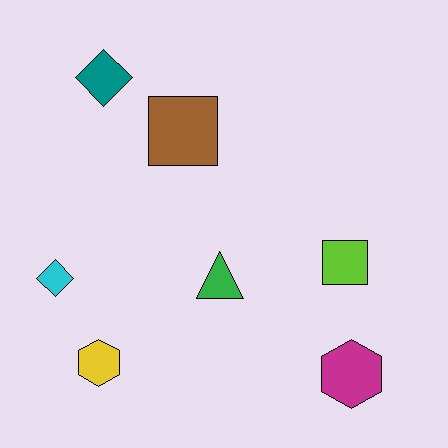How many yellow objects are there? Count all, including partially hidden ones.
There is 1 yellow object.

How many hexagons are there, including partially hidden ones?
There are 2 hexagons.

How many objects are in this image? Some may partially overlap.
There are 7 objects.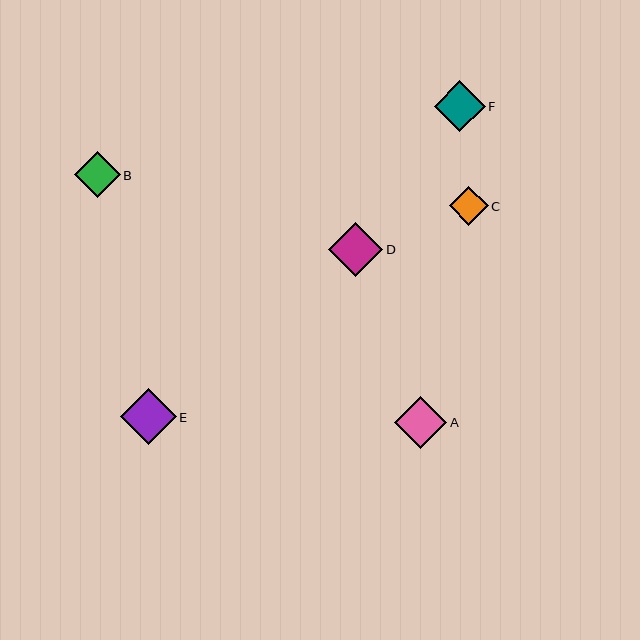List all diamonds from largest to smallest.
From largest to smallest: E, D, A, F, B, C.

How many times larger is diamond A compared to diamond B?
Diamond A is approximately 1.1 times the size of diamond B.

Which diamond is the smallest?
Diamond C is the smallest with a size of approximately 39 pixels.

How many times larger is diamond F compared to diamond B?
Diamond F is approximately 1.1 times the size of diamond B.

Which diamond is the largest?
Diamond E is the largest with a size of approximately 56 pixels.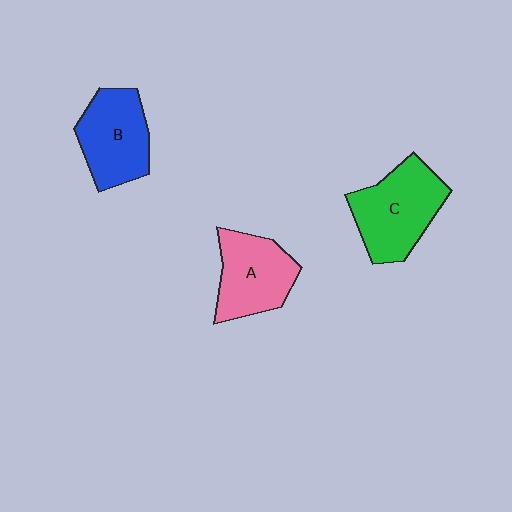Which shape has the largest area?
Shape C (green).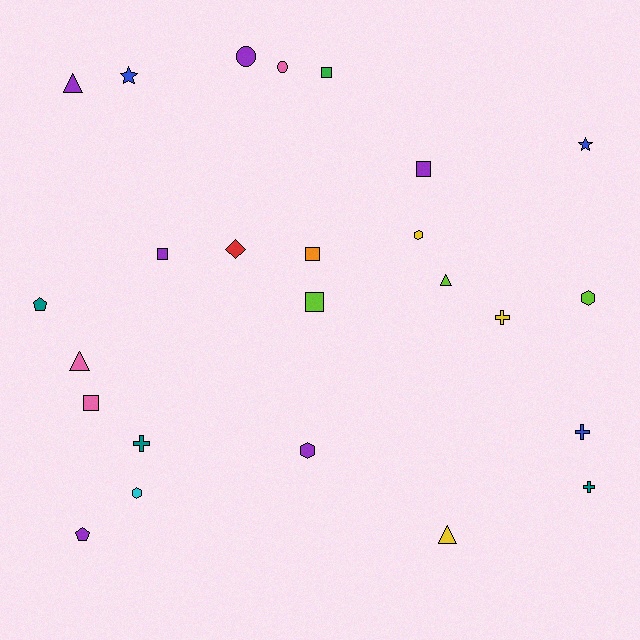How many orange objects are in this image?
There is 1 orange object.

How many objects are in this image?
There are 25 objects.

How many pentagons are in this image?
There are 2 pentagons.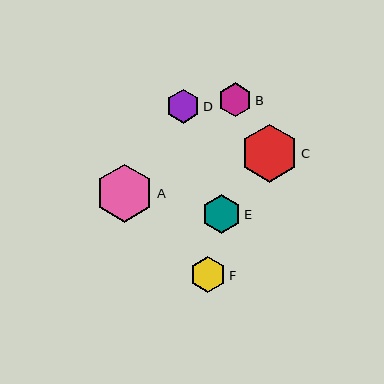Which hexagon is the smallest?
Hexagon D is the smallest with a size of approximately 34 pixels.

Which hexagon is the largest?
Hexagon A is the largest with a size of approximately 58 pixels.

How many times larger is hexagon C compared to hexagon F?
Hexagon C is approximately 1.6 times the size of hexagon F.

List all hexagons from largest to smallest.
From largest to smallest: A, C, E, F, B, D.